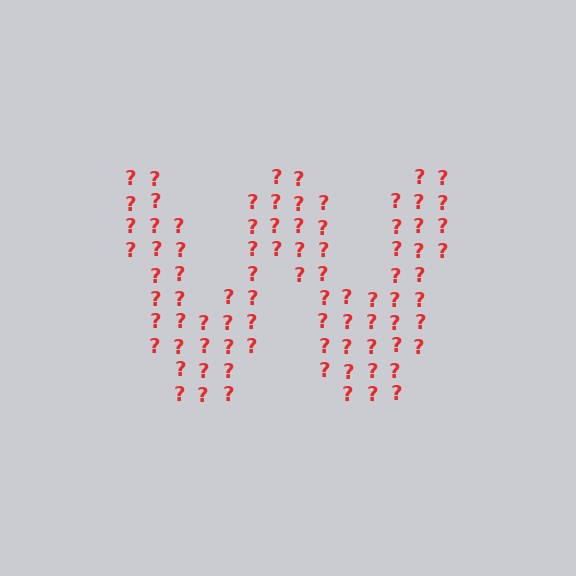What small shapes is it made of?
It is made of small question marks.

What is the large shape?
The large shape is the letter W.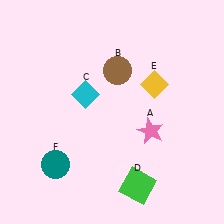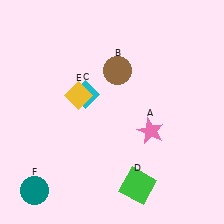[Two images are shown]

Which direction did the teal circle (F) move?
The teal circle (F) moved down.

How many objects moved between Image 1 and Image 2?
2 objects moved between the two images.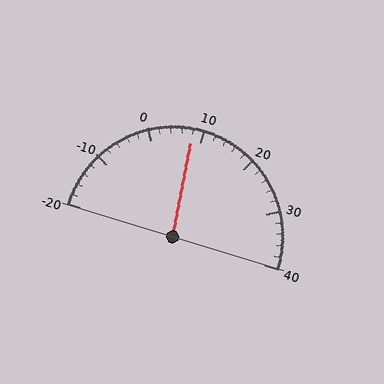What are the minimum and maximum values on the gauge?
The gauge ranges from -20 to 40.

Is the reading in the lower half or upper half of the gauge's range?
The reading is in the lower half of the range (-20 to 40).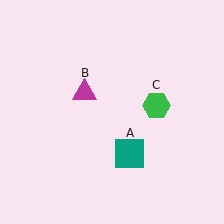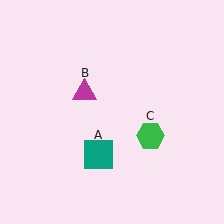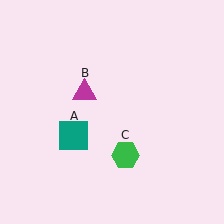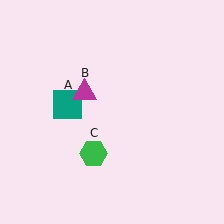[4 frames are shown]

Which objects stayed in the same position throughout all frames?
Magenta triangle (object B) remained stationary.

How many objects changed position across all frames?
2 objects changed position: teal square (object A), green hexagon (object C).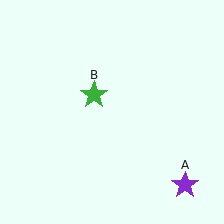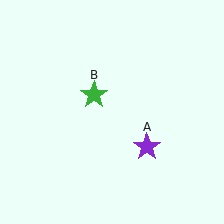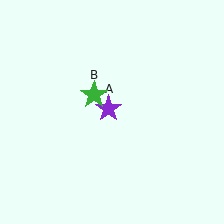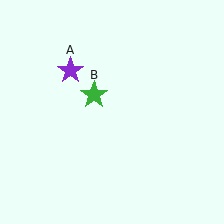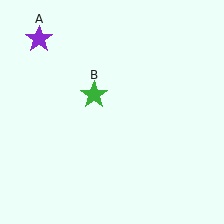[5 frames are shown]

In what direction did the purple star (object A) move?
The purple star (object A) moved up and to the left.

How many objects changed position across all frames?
1 object changed position: purple star (object A).